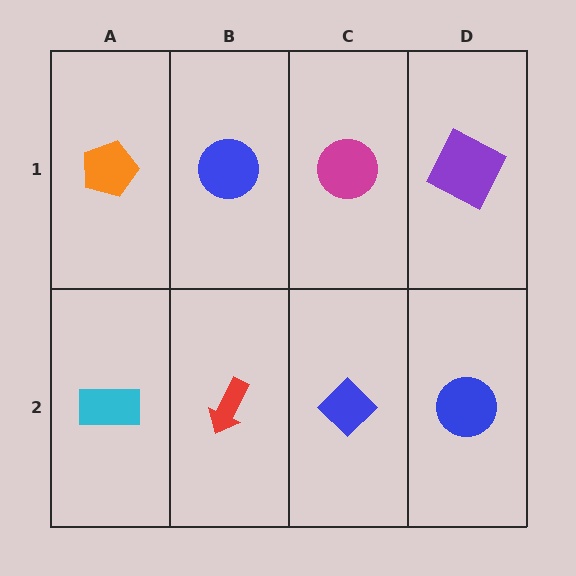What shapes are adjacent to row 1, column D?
A blue circle (row 2, column D), a magenta circle (row 1, column C).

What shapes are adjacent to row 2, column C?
A magenta circle (row 1, column C), a red arrow (row 2, column B), a blue circle (row 2, column D).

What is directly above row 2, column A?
An orange pentagon.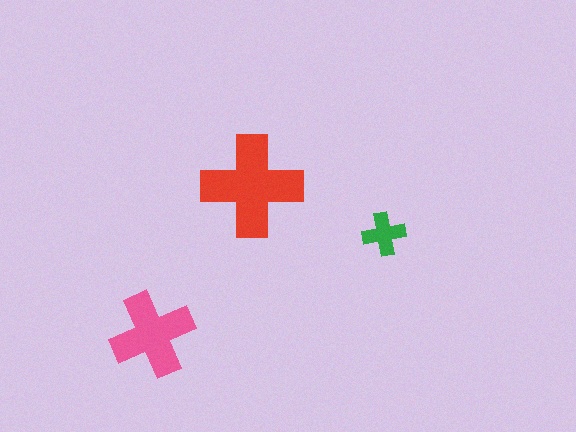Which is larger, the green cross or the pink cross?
The pink one.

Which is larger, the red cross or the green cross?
The red one.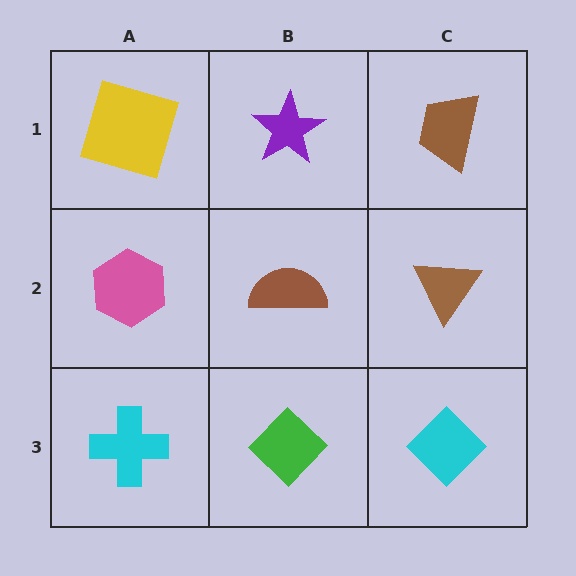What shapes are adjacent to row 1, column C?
A brown triangle (row 2, column C), a purple star (row 1, column B).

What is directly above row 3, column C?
A brown triangle.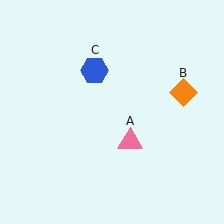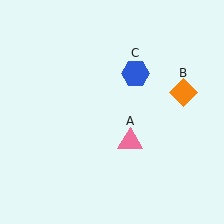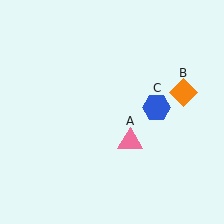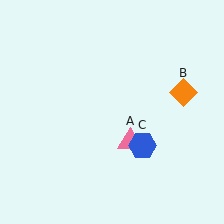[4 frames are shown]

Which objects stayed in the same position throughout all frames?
Pink triangle (object A) and orange diamond (object B) remained stationary.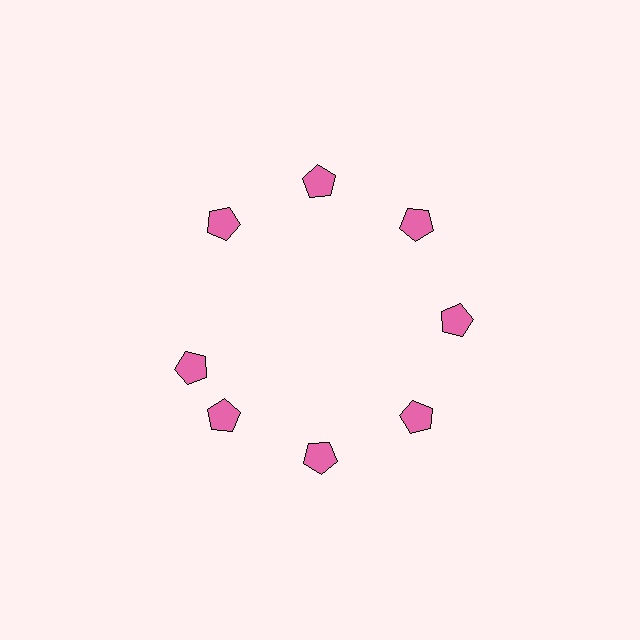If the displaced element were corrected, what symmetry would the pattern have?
It would have 8-fold rotational symmetry — the pattern would map onto itself every 45 degrees.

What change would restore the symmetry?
The symmetry would be restored by rotating it back into even spacing with its neighbors so that all 8 pentagons sit at equal angles and equal distance from the center.